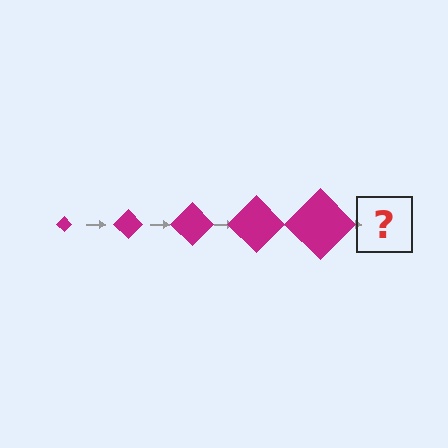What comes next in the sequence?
The next element should be a magenta diamond, larger than the previous one.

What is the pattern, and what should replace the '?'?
The pattern is that the diamond gets progressively larger each step. The '?' should be a magenta diamond, larger than the previous one.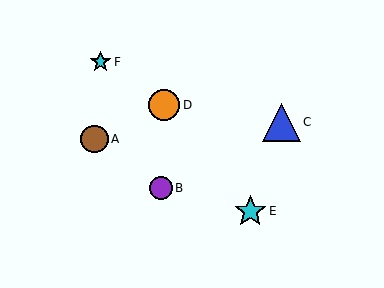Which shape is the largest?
The blue triangle (labeled C) is the largest.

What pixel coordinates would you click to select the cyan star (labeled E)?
Click at (250, 211) to select the cyan star E.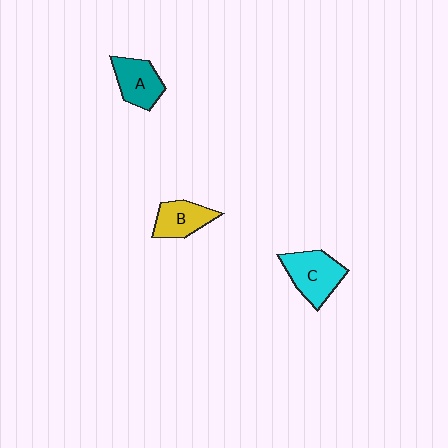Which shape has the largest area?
Shape C (cyan).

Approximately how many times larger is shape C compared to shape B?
Approximately 1.4 times.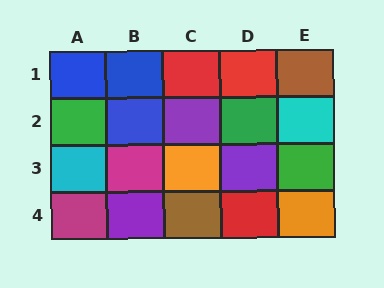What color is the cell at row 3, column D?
Purple.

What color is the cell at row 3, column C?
Orange.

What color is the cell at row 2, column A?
Green.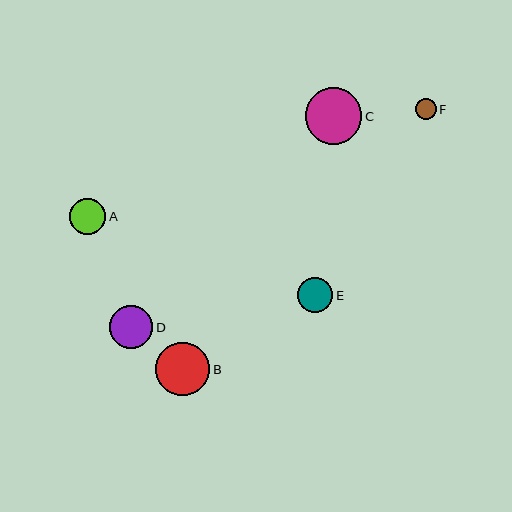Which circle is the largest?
Circle C is the largest with a size of approximately 57 pixels.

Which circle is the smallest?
Circle F is the smallest with a size of approximately 21 pixels.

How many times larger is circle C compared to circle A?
Circle C is approximately 1.6 times the size of circle A.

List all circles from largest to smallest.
From largest to smallest: C, B, D, A, E, F.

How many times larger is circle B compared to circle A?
Circle B is approximately 1.5 times the size of circle A.